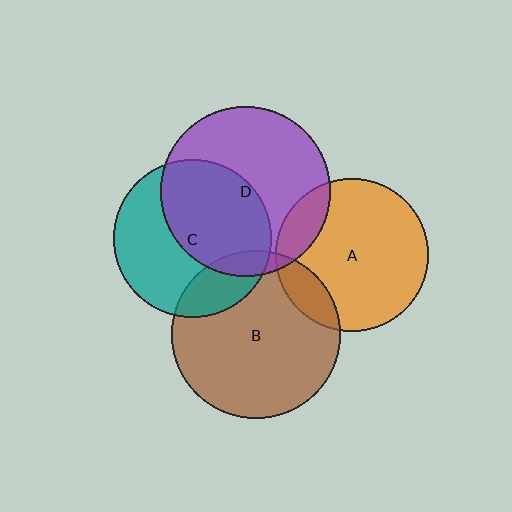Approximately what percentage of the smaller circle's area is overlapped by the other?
Approximately 15%.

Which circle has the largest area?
Circle D (purple).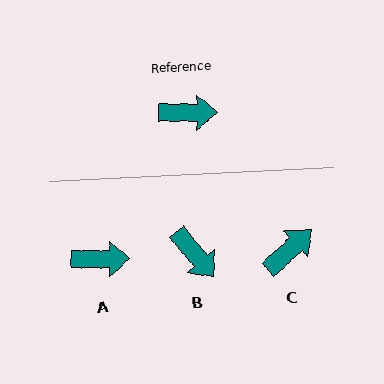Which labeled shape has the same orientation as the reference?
A.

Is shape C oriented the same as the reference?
No, it is off by about 43 degrees.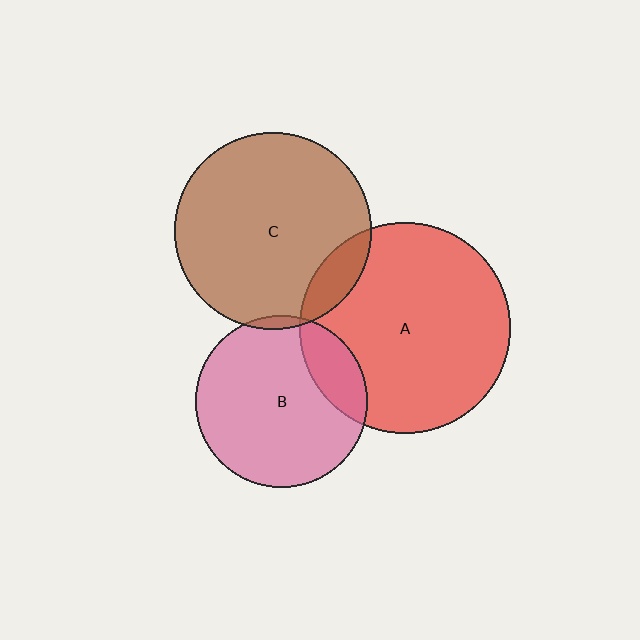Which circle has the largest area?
Circle A (red).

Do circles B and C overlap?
Yes.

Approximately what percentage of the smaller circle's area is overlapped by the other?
Approximately 5%.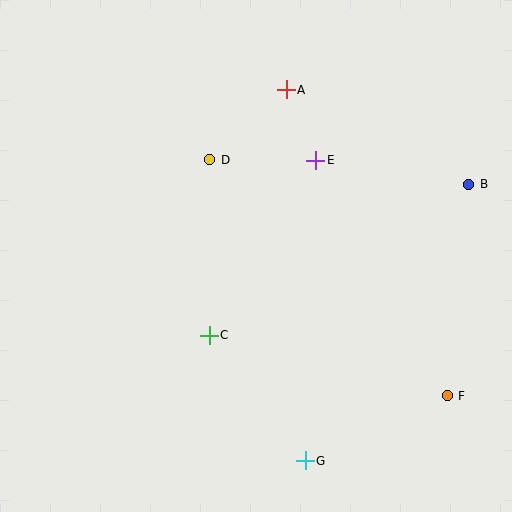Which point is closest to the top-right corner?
Point B is closest to the top-right corner.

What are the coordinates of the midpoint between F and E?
The midpoint between F and E is at (381, 278).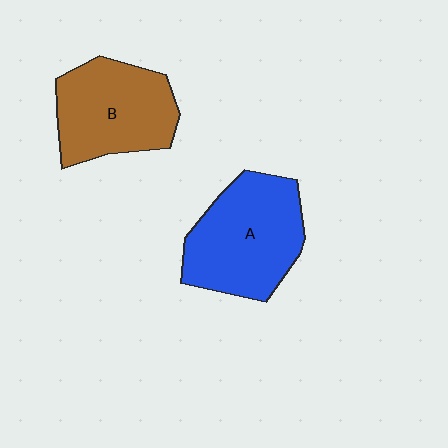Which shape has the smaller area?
Shape B (brown).